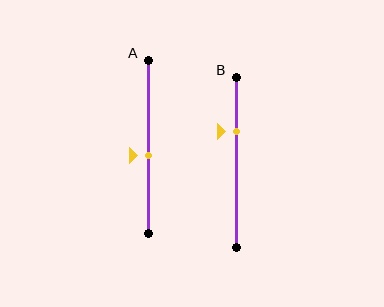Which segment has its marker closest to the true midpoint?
Segment A has its marker closest to the true midpoint.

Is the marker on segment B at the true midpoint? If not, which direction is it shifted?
No, the marker on segment B is shifted upward by about 18% of the segment length.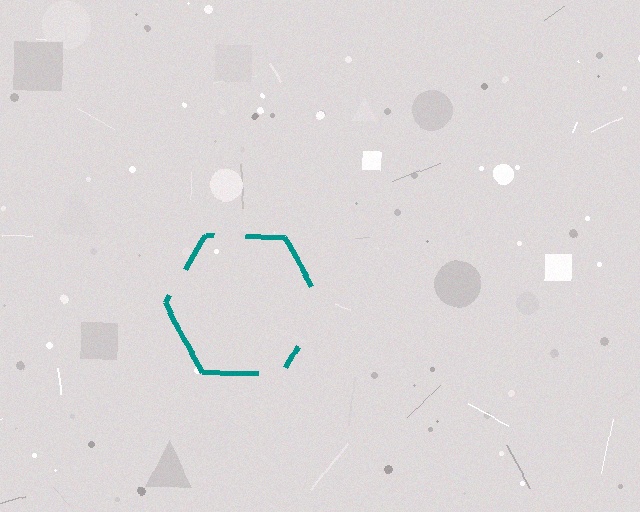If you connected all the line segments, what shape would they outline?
They would outline a hexagon.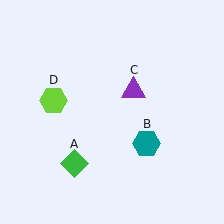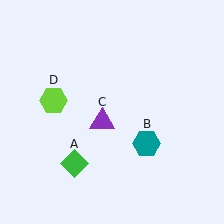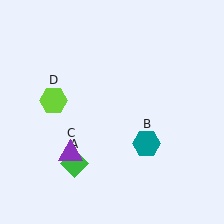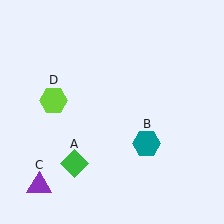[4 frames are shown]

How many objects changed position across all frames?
1 object changed position: purple triangle (object C).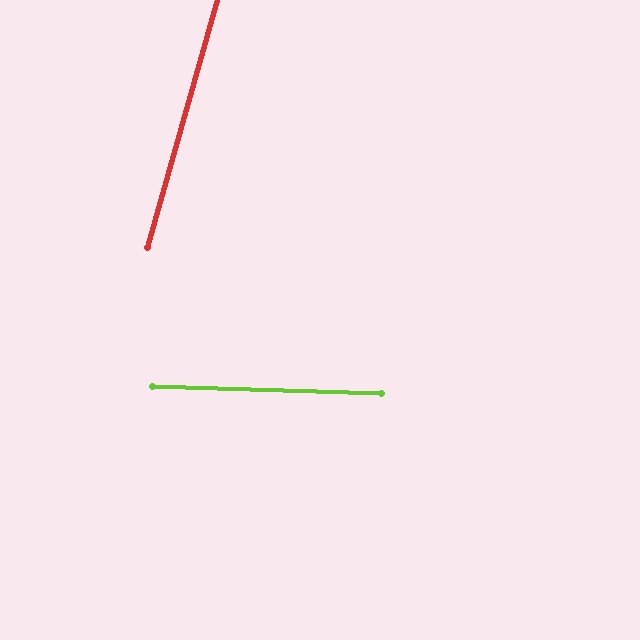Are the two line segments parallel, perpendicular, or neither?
Neither parallel nor perpendicular — they differ by about 76°.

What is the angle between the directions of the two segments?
Approximately 76 degrees.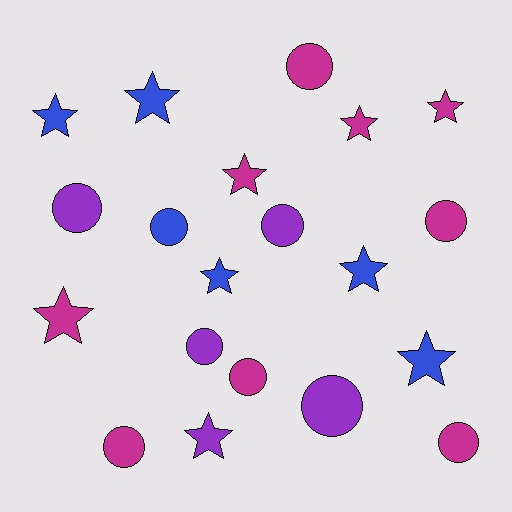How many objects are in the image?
There are 20 objects.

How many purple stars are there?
There is 1 purple star.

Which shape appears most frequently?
Star, with 10 objects.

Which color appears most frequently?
Magenta, with 9 objects.